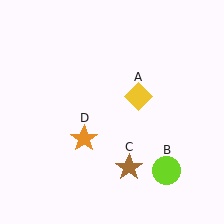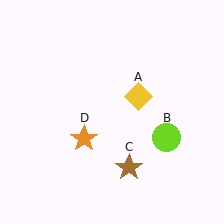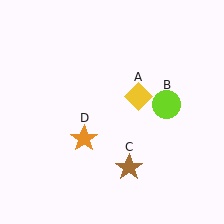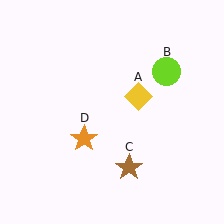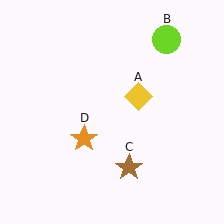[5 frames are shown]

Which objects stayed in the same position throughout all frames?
Yellow diamond (object A) and brown star (object C) and orange star (object D) remained stationary.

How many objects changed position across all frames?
1 object changed position: lime circle (object B).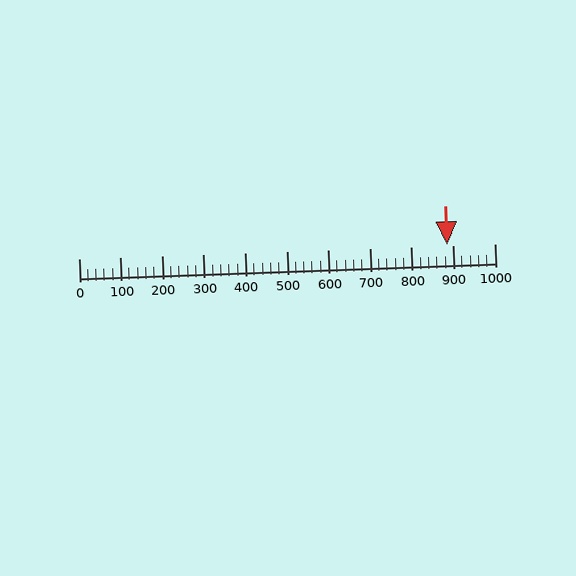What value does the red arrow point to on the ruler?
The red arrow points to approximately 885.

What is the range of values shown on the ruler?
The ruler shows values from 0 to 1000.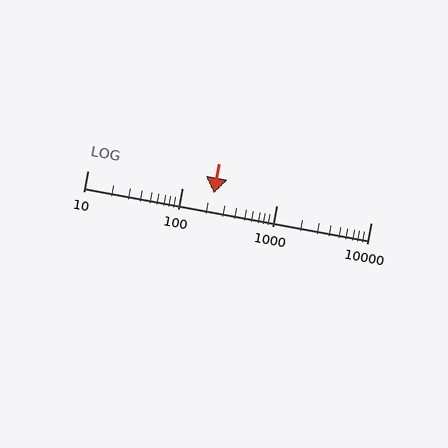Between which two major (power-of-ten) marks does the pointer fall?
The pointer is between 100 and 1000.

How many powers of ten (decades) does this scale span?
The scale spans 3 decades, from 10 to 10000.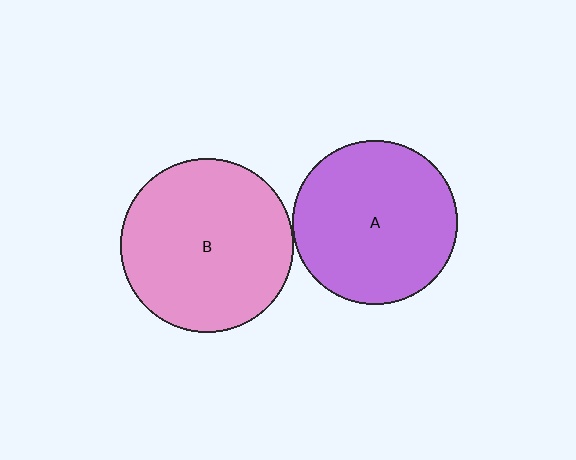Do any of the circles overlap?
No, none of the circles overlap.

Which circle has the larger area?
Circle B (pink).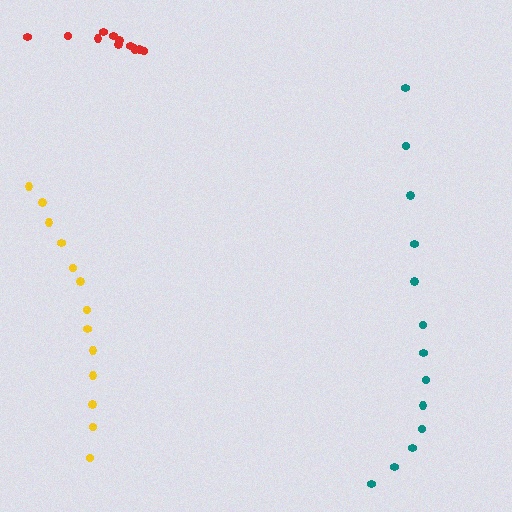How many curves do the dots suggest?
There are 3 distinct paths.